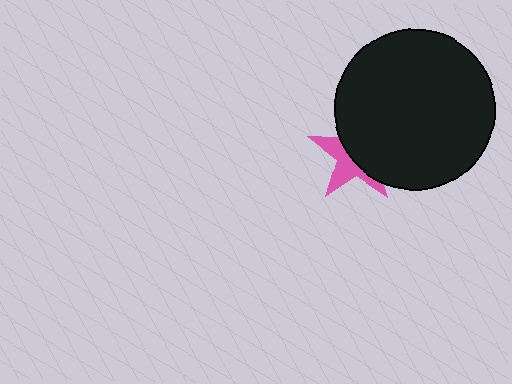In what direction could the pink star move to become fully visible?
The pink star could move toward the lower-left. That would shift it out from behind the black circle entirely.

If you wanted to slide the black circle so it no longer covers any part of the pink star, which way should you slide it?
Slide it toward the upper-right — that is the most direct way to separate the two shapes.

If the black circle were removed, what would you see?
You would see the complete pink star.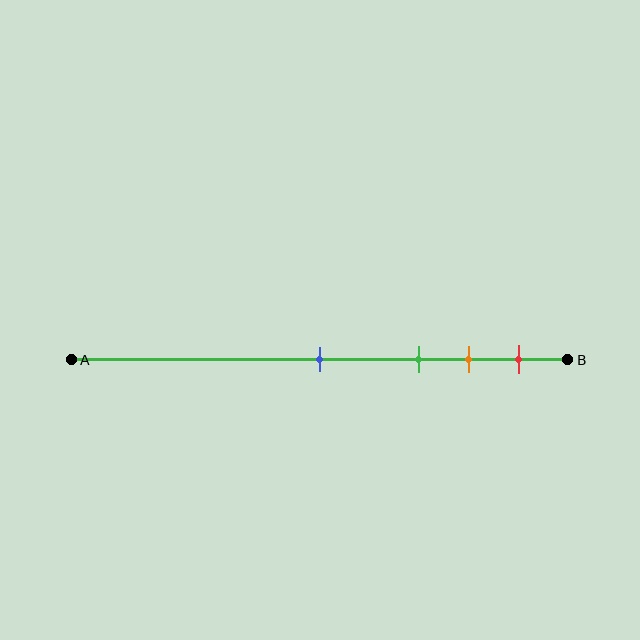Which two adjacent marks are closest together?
The orange and red marks are the closest adjacent pair.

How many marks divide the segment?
There are 4 marks dividing the segment.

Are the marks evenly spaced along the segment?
No, the marks are not evenly spaced.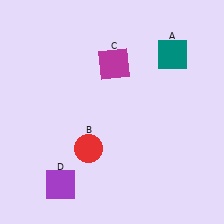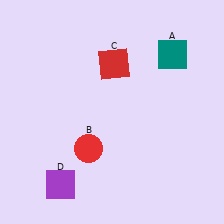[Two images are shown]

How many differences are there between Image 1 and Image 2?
There is 1 difference between the two images.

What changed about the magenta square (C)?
In Image 1, C is magenta. In Image 2, it changed to red.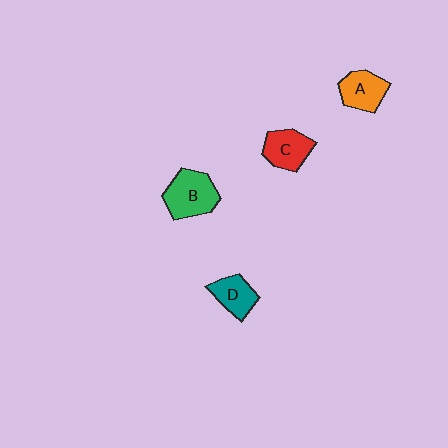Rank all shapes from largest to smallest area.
From largest to smallest: B (green), C (red), A (orange), D (teal).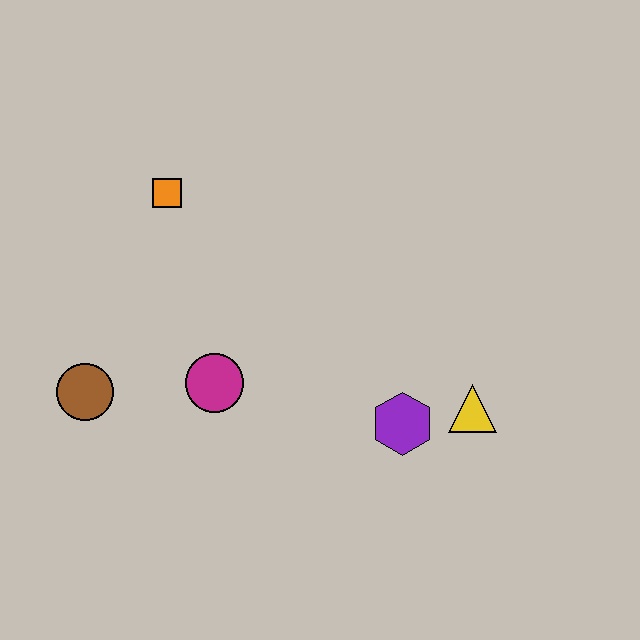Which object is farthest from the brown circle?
The yellow triangle is farthest from the brown circle.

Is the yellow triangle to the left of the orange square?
No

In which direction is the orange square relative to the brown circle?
The orange square is above the brown circle.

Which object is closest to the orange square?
The magenta circle is closest to the orange square.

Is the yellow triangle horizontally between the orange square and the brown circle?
No